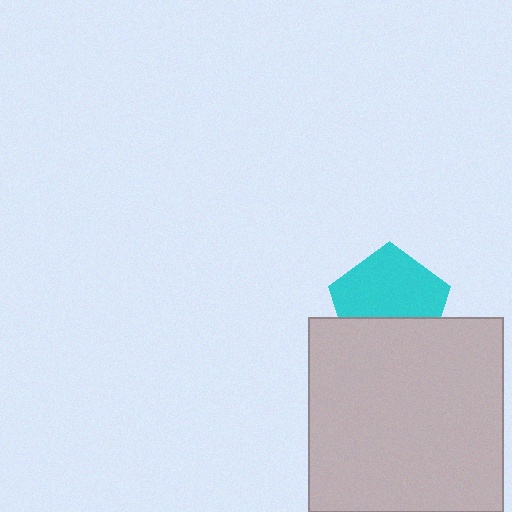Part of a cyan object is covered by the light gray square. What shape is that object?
It is a pentagon.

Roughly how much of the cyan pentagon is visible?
About half of it is visible (roughly 63%).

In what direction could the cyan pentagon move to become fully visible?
The cyan pentagon could move up. That would shift it out from behind the light gray square entirely.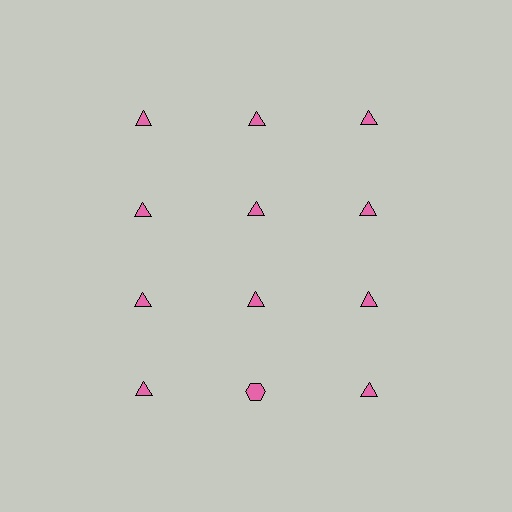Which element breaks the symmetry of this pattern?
The pink hexagon in the fourth row, second from left column breaks the symmetry. All other shapes are pink triangles.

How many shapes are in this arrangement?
There are 12 shapes arranged in a grid pattern.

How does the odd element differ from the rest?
It has a different shape: hexagon instead of triangle.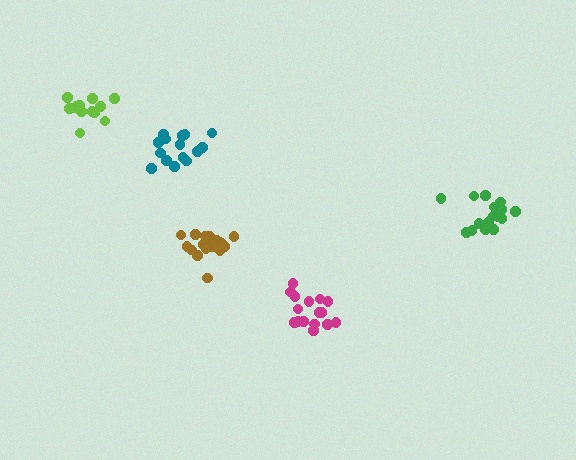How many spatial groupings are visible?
There are 5 spatial groupings.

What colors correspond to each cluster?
The clusters are colored: green, brown, lime, magenta, teal.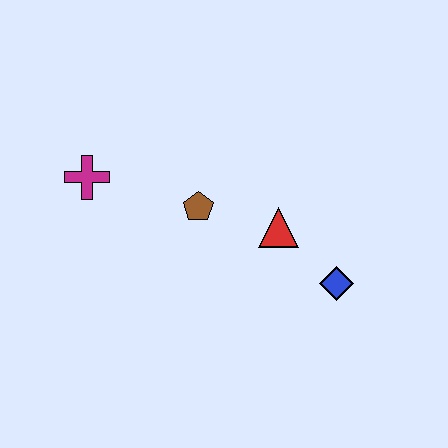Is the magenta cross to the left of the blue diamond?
Yes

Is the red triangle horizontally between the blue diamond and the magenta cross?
Yes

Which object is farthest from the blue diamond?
The magenta cross is farthest from the blue diamond.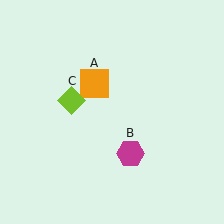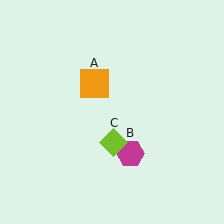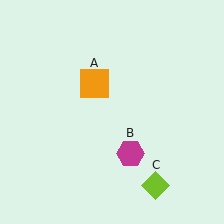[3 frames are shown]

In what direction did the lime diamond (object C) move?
The lime diamond (object C) moved down and to the right.